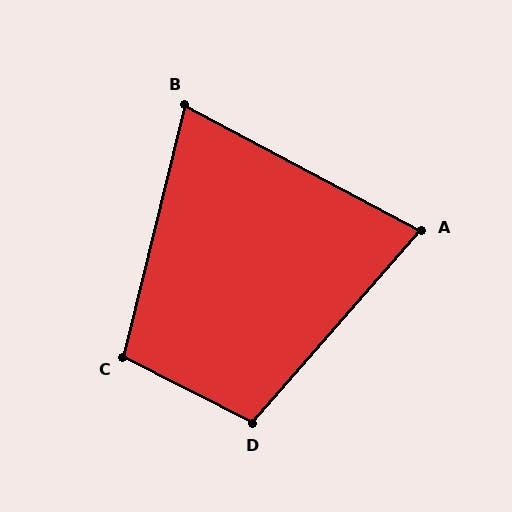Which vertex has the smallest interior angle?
B, at approximately 76 degrees.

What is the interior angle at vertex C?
Approximately 103 degrees (obtuse).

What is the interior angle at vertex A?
Approximately 77 degrees (acute).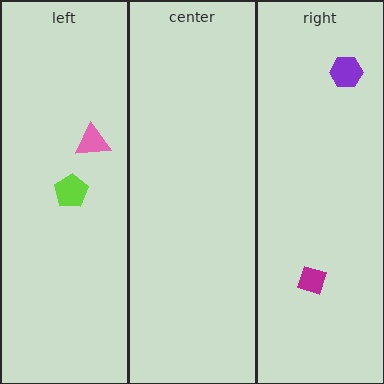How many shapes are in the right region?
2.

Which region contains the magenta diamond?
The right region.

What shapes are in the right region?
The purple hexagon, the magenta diamond.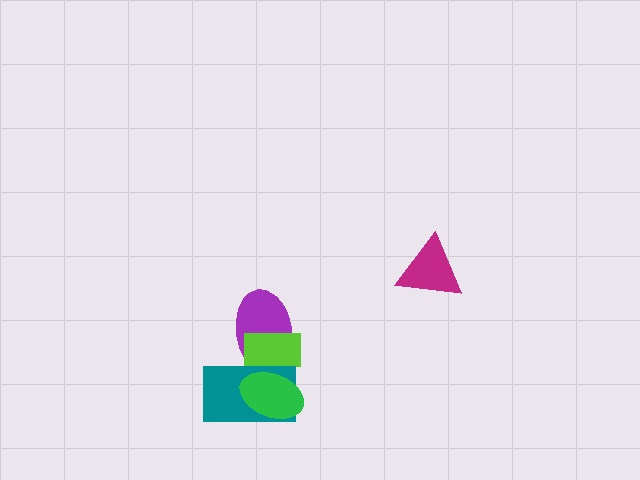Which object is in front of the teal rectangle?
The green ellipse is in front of the teal rectangle.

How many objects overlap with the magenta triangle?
0 objects overlap with the magenta triangle.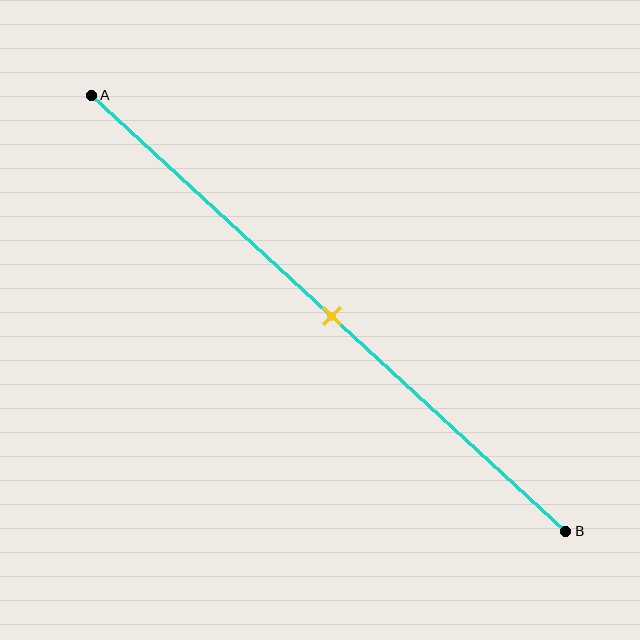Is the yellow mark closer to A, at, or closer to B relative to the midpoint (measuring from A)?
The yellow mark is approximately at the midpoint of segment AB.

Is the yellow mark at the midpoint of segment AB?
Yes, the mark is approximately at the midpoint.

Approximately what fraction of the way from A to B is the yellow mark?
The yellow mark is approximately 50% of the way from A to B.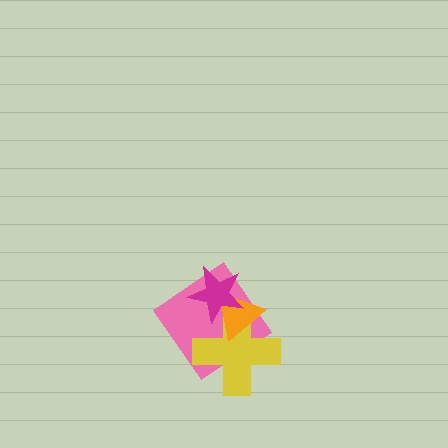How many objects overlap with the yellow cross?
3 objects overlap with the yellow cross.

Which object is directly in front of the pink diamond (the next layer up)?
The yellow cross is directly in front of the pink diamond.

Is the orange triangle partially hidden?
Yes, it is partially covered by another shape.